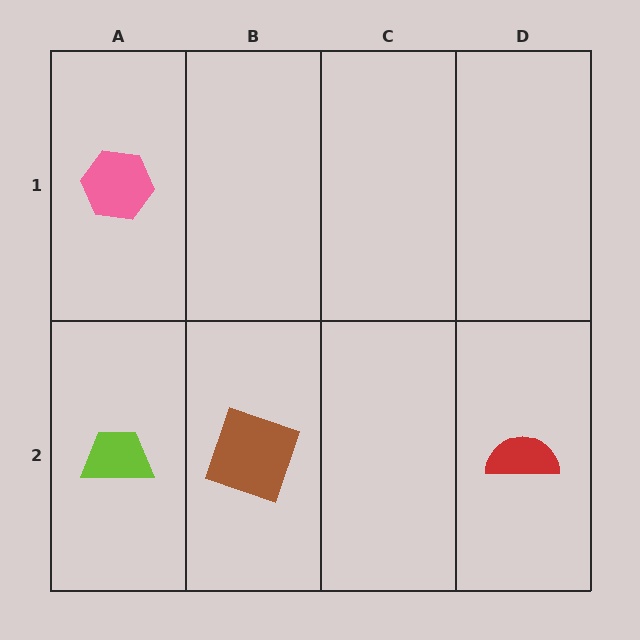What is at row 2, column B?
A brown square.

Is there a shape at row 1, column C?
No, that cell is empty.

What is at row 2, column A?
A lime trapezoid.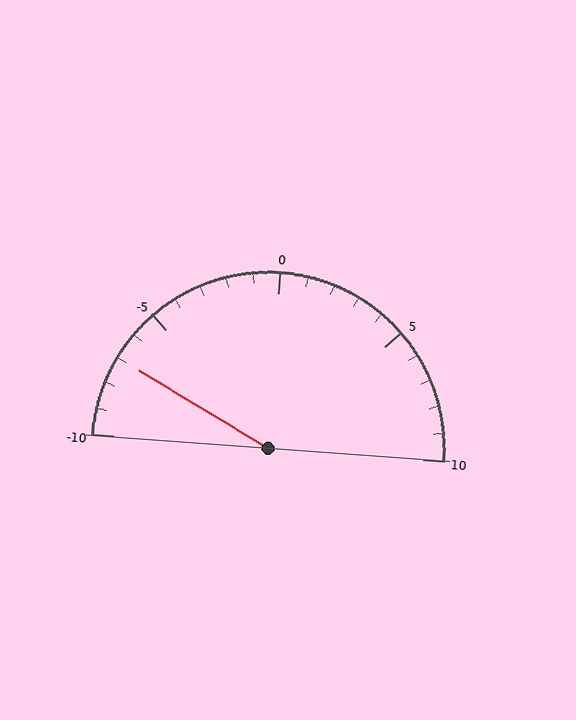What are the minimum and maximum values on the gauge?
The gauge ranges from -10 to 10.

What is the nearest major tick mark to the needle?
The nearest major tick mark is -5.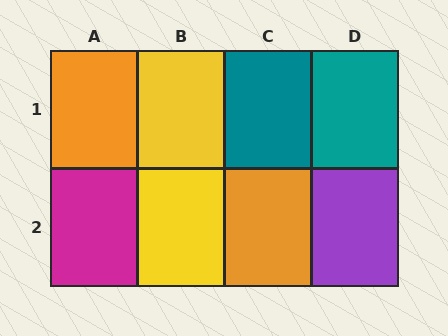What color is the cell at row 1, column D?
Teal.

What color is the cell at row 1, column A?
Orange.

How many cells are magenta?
1 cell is magenta.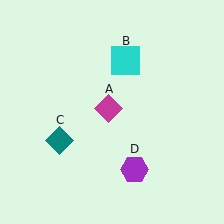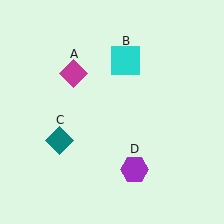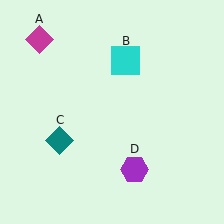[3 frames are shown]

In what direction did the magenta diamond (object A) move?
The magenta diamond (object A) moved up and to the left.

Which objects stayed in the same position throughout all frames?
Cyan square (object B) and teal diamond (object C) and purple hexagon (object D) remained stationary.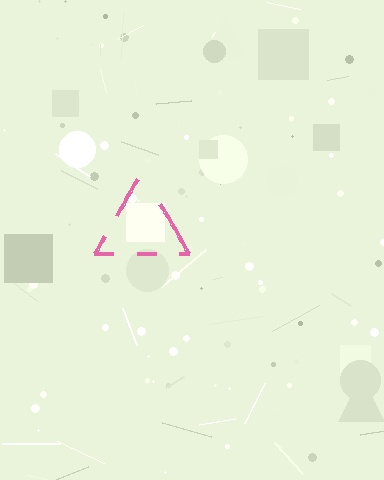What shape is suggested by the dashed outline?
The dashed outline suggests a triangle.